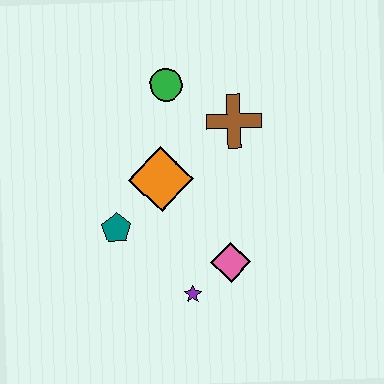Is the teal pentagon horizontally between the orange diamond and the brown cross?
No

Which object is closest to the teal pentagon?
The orange diamond is closest to the teal pentagon.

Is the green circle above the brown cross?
Yes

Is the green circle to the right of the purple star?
No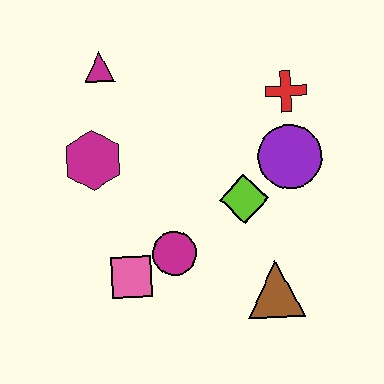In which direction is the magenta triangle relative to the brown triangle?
The magenta triangle is above the brown triangle.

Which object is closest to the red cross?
The purple circle is closest to the red cross.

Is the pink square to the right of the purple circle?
No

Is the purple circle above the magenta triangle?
No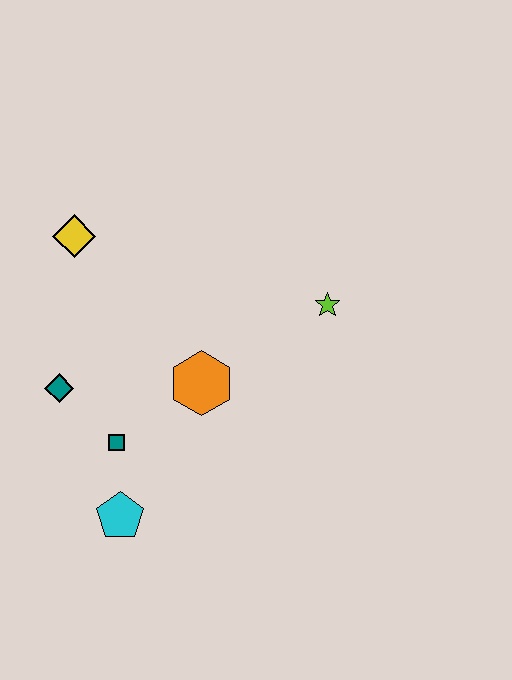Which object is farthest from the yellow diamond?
The cyan pentagon is farthest from the yellow diamond.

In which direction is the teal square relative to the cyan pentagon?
The teal square is above the cyan pentagon.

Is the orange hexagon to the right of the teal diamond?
Yes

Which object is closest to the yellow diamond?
The teal diamond is closest to the yellow diamond.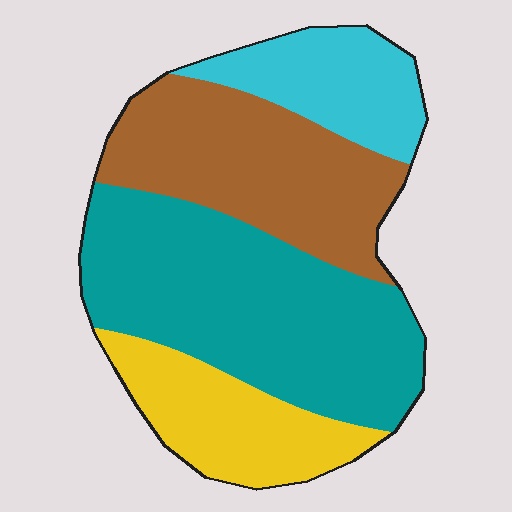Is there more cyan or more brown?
Brown.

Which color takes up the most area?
Teal, at roughly 40%.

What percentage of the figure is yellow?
Yellow takes up about one sixth (1/6) of the figure.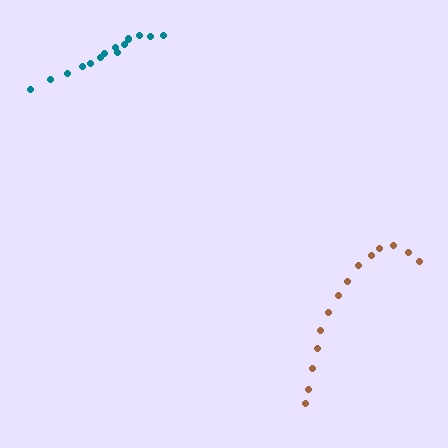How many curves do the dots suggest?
There are 2 distinct paths.